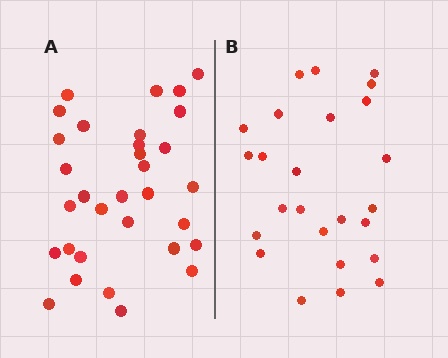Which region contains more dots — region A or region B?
Region A (the left region) has more dots.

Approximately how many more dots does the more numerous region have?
Region A has roughly 8 or so more dots than region B.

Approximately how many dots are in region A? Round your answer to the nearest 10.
About 30 dots. (The exact count is 32, which rounds to 30.)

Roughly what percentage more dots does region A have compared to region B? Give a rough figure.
About 30% more.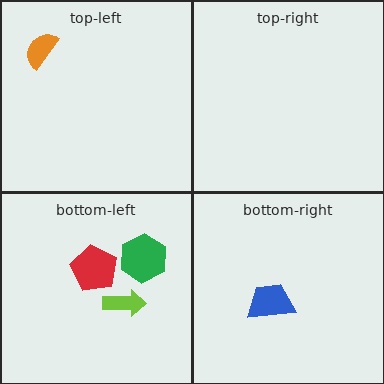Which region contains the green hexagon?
The bottom-left region.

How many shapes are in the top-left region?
1.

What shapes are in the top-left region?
The orange semicircle.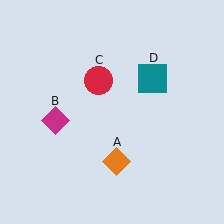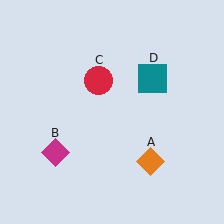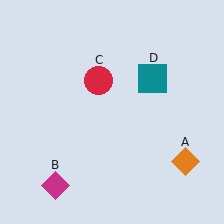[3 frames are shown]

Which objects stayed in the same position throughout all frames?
Red circle (object C) and teal square (object D) remained stationary.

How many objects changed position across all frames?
2 objects changed position: orange diamond (object A), magenta diamond (object B).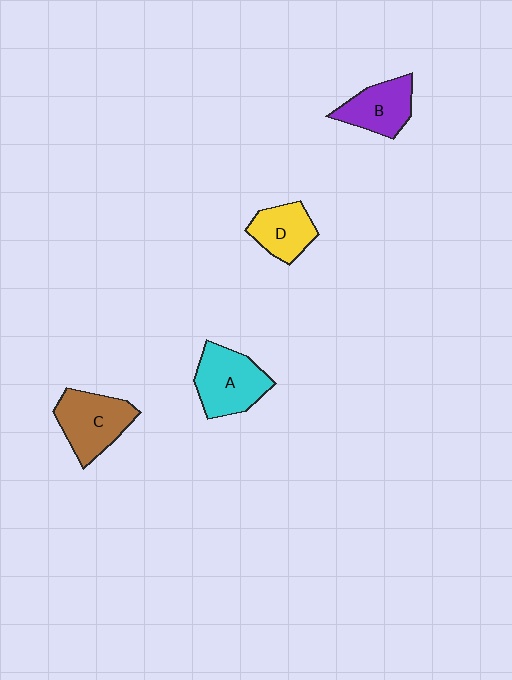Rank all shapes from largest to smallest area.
From largest to smallest: A (cyan), C (brown), B (purple), D (yellow).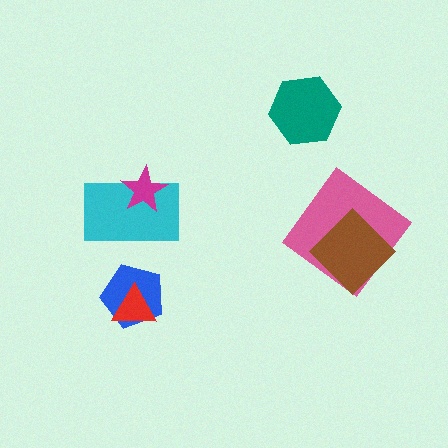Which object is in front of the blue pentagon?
The red triangle is in front of the blue pentagon.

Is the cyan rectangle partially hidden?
Yes, it is partially covered by another shape.